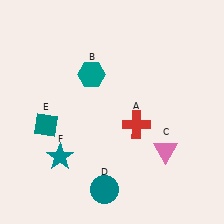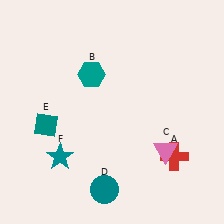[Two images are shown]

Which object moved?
The red cross (A) moved right.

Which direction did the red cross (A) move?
The red cross (A) moved right.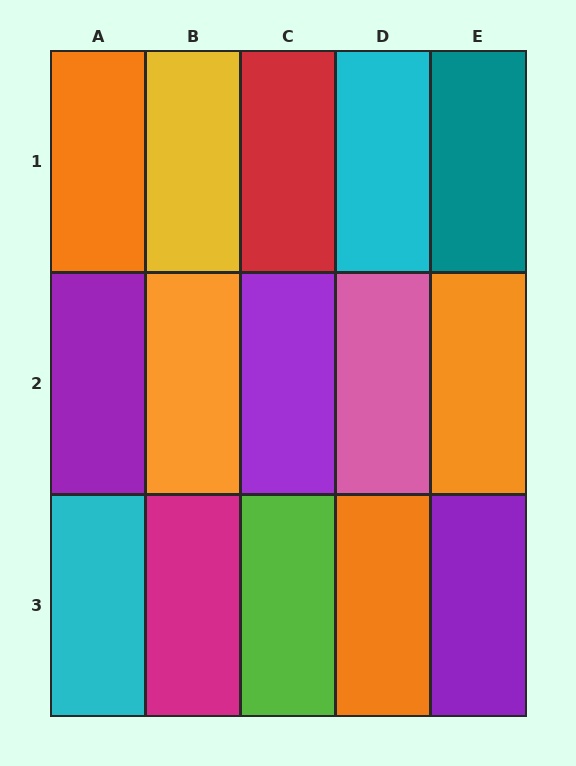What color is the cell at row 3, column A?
Cyan.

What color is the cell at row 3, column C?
Lime.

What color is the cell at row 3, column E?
Purple.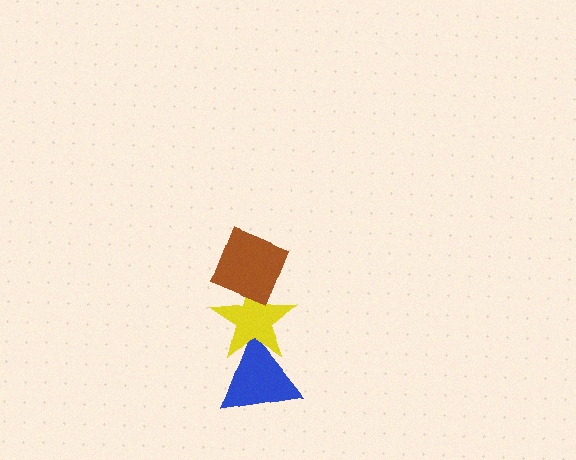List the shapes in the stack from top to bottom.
From top to bottom: the brown diamond, the yellow star, the blue triangle.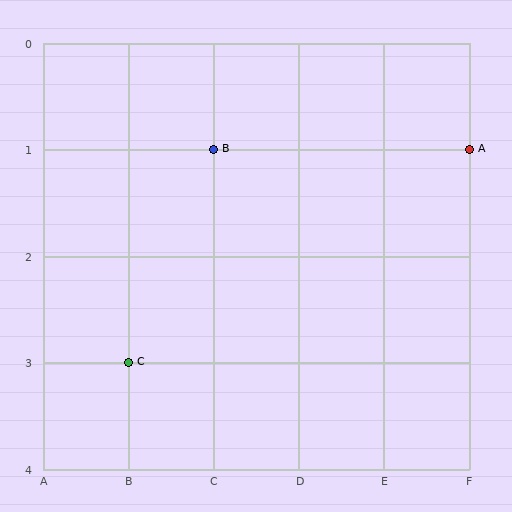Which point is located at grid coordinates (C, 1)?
Point B is at (C, 1).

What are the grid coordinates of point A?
Point A is at grid coordinates (F, 1).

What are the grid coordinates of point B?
Point B is at grid coordinates (C, 1).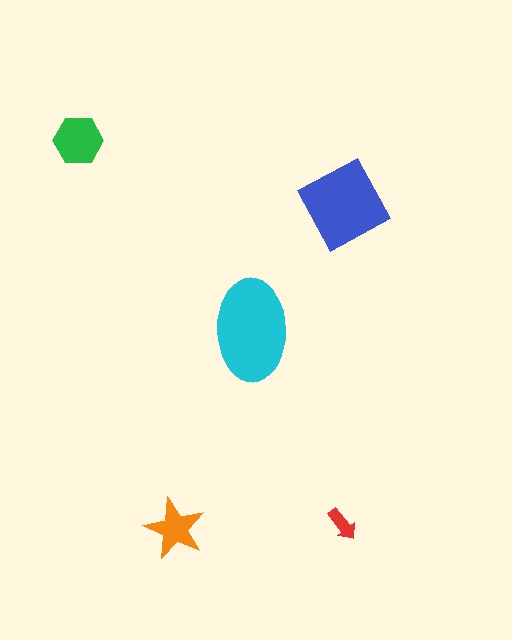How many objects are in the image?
There are 5 objects in the image.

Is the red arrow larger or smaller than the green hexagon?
Smaller.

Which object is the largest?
The cyan ellipse.